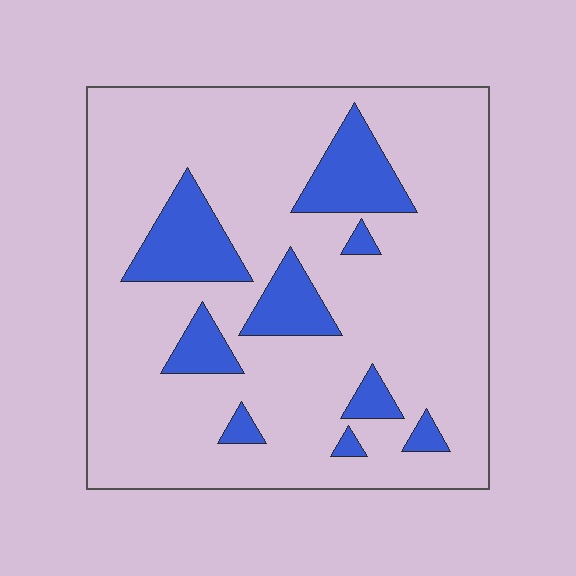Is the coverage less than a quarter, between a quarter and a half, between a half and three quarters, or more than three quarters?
Less than a quarter.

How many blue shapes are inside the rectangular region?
9.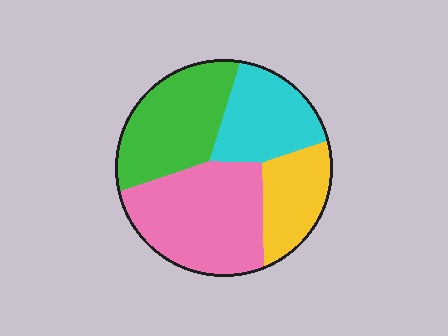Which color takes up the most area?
Pink, at roughly 35%.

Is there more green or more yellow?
Green.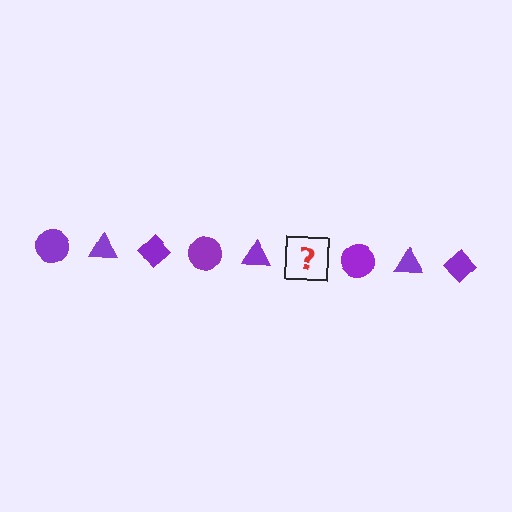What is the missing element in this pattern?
The missing element is a purple diamond.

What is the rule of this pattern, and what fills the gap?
The rule is that the pattern cycles through circle, triangle, diamond shapes in purple. The gap should be filled with a purple diamond.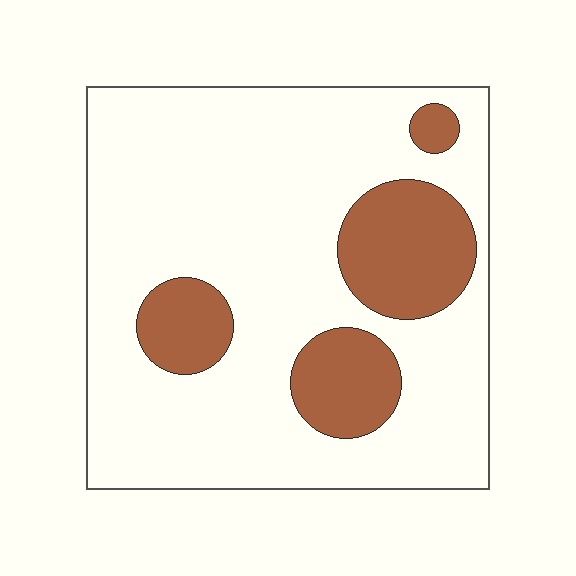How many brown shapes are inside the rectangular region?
4.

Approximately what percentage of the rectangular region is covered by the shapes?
Approximately 20%.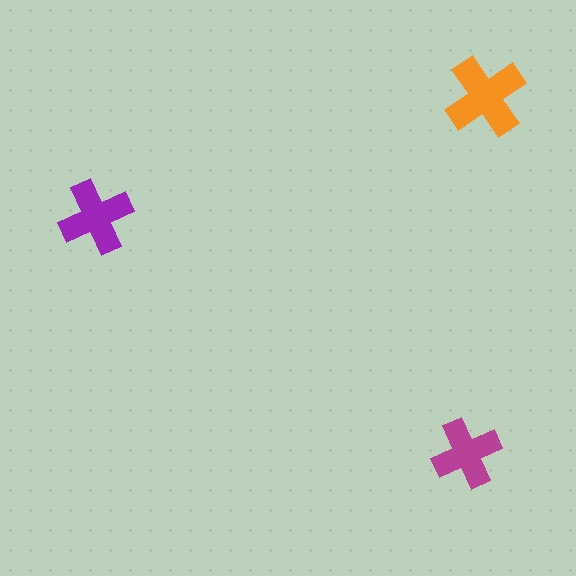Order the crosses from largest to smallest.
the orange one, the purple one, the magenta one.